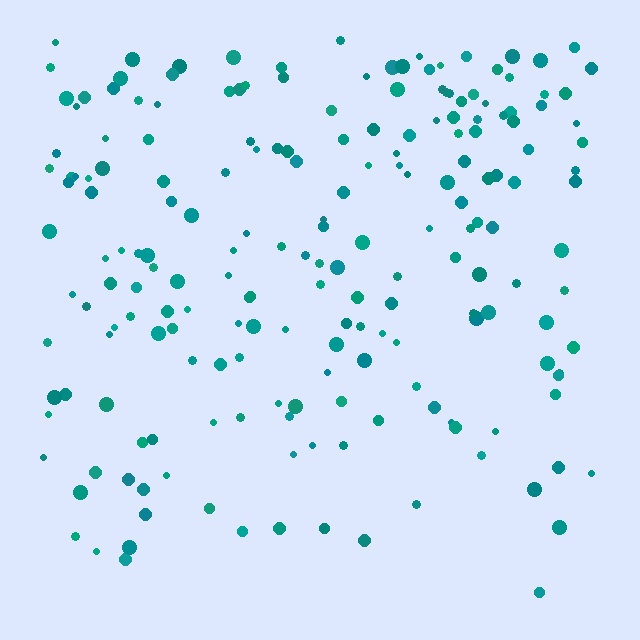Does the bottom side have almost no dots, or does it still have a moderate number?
Still a moderate number, just noticeably fewer than the top.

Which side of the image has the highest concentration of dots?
The top.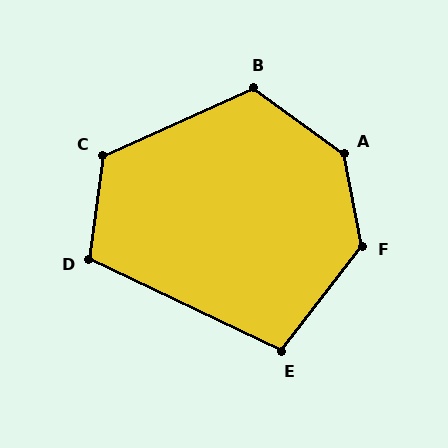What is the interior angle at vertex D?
Approximately 108 degrees (obtuse).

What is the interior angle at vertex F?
Approximately 132 degrees (obtuse).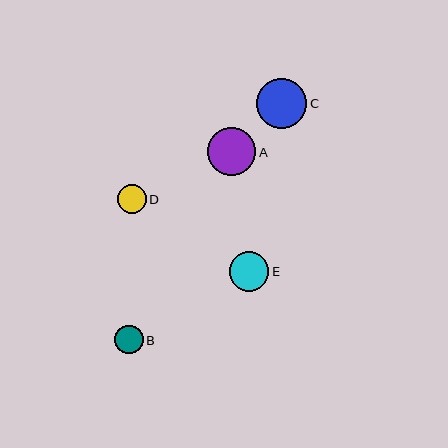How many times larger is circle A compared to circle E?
Circle A is approximately 1.2 times the size of circle E.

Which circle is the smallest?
Circle B is the smallest with a size of approximately 28 pixels.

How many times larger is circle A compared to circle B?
Circle A is approximately 1.7 times the size of circle B.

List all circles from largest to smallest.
From largest to smallest: C, A, E, D, B.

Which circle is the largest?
Circle C is the largest with a size of approximately 50 pixels.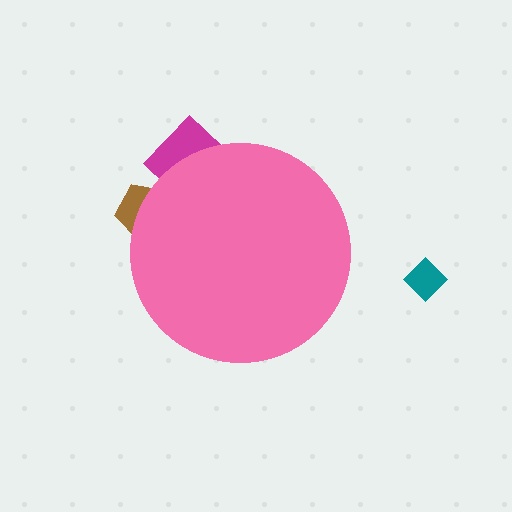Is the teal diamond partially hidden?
No, the teal diamond is fully visible.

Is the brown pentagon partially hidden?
Yes, the brown pentagon is partially hidden behind the pink circle.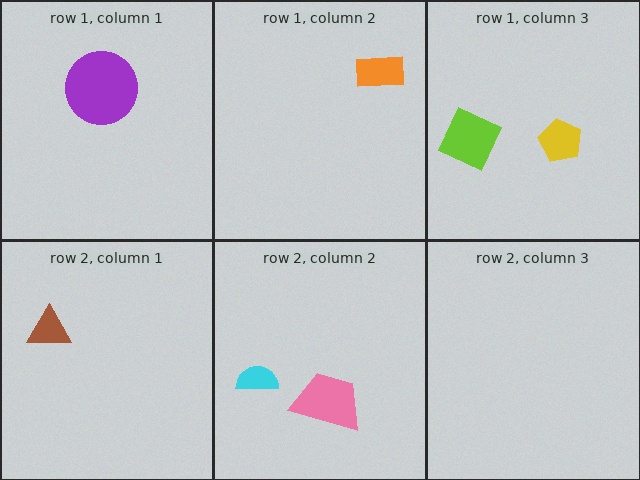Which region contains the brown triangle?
The row 2, column 1 region.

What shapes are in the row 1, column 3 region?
The yellow pentagon, the lime square.